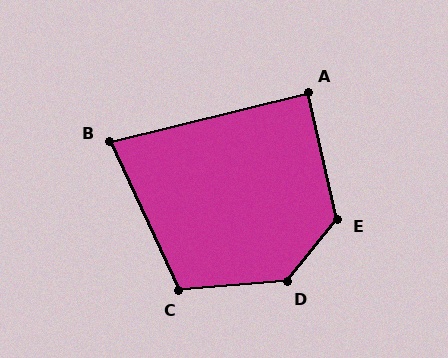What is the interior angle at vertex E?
Approximately 128 degrees (obtuse).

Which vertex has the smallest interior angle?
B, at approximately 79 degrees.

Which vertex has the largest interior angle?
D, at approximately 134 degrees.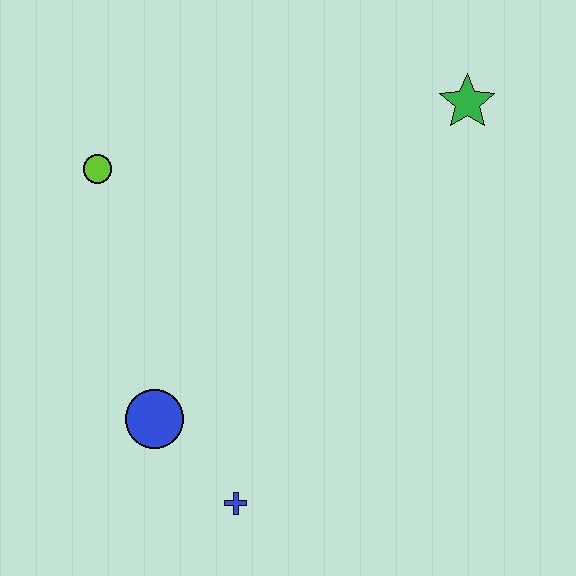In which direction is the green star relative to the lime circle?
The green star is to the right of the lime circle.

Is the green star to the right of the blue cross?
Yes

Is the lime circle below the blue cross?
No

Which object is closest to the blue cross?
The blue circle is closest to the blue cross.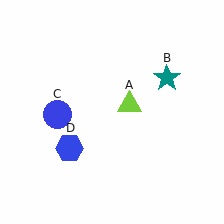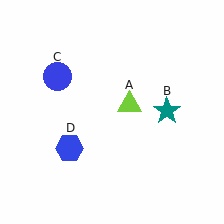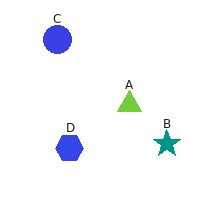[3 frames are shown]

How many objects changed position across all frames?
2 objects changed position: teal star (object B), blue circle (object C).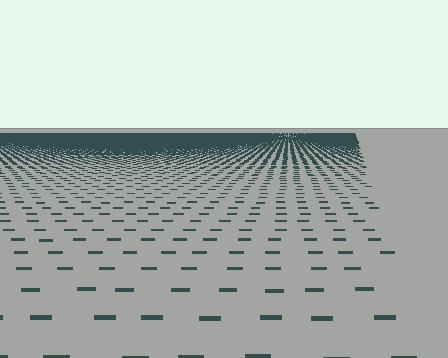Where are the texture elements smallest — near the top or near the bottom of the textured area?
Near the top.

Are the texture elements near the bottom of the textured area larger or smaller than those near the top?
Larger. Near the bottom, elements are closer to the viewer and appear at a bigger on-screen size.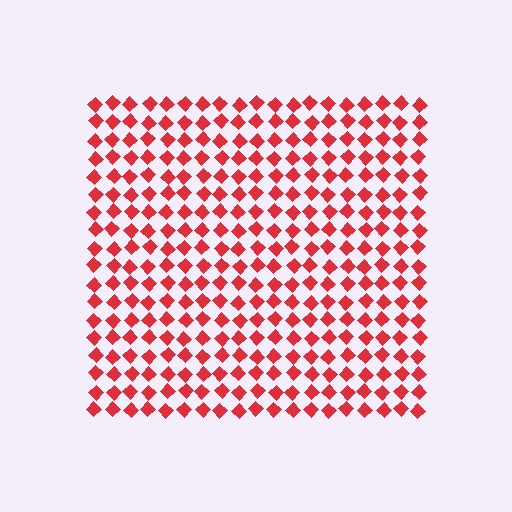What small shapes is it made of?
It is made of small diamonds.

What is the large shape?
The large shape is a square.